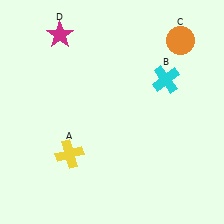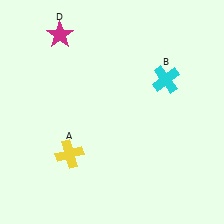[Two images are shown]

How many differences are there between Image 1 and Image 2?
There is 1 difference between the two images.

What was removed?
The orange circle (C) was removed in Image 2.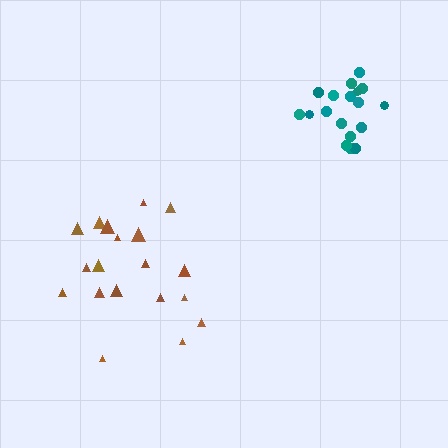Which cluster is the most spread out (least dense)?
Brown.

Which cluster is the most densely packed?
Teal.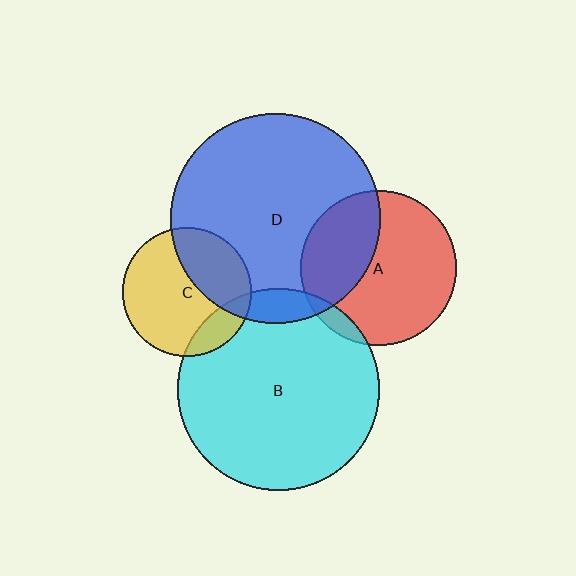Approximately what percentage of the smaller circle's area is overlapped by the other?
Approximately 15%.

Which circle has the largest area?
Circle D (blue).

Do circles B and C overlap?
Yes.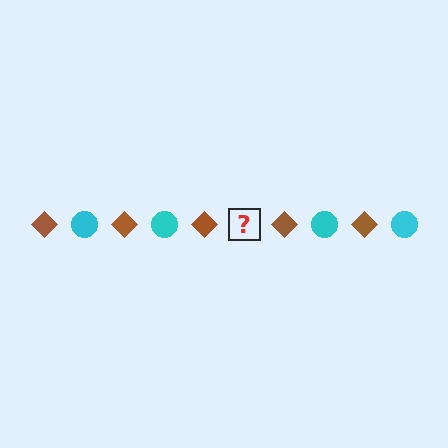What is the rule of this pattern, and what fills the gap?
The rule is that the pattern alternates between brown diamond and cyan circle. The gap should be filled with a cyan circle.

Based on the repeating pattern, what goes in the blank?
The blank should be a cyan circle.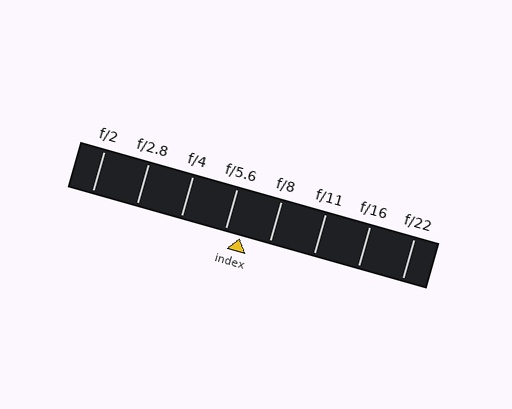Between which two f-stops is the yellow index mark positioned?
The index mark is between f/5.6 and f/8.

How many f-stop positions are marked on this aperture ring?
There are 8 f-stop positions marked.